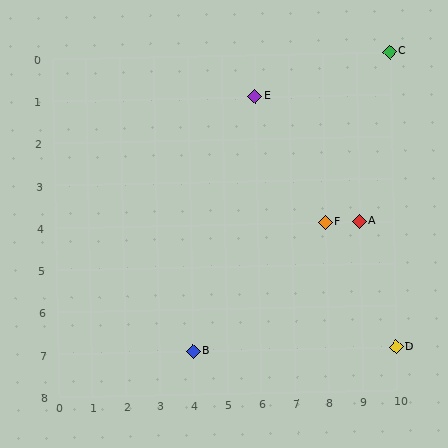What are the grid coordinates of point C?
Point C is at grid coordinates (10, 0).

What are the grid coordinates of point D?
Point D is at grid coordinates (10, 7).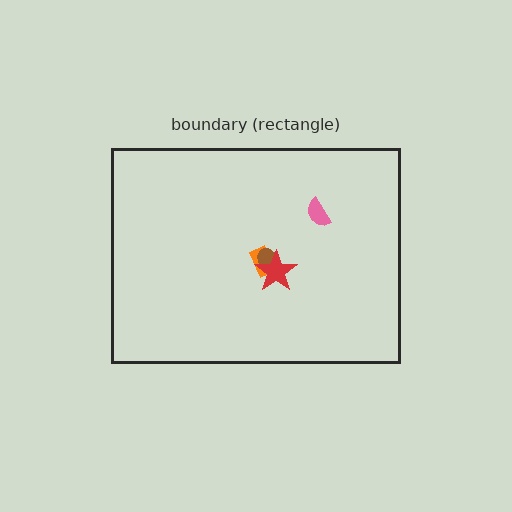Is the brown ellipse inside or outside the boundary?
Inside.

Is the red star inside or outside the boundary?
Inside.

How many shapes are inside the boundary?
4 inside, 0 outside.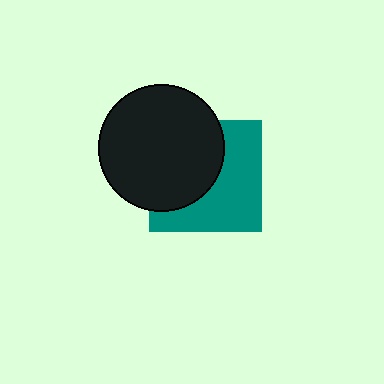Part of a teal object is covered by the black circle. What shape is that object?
It is a square.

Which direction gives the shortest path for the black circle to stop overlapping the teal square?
Moving left gives the shortest separation.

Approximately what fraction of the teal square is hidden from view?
Roughly 48% of the teal square is hidden behind the black circle.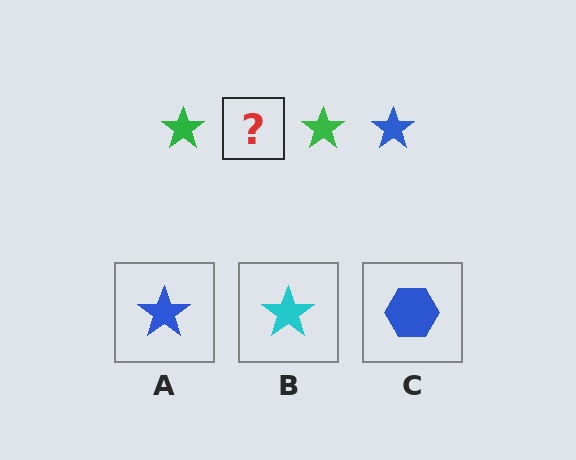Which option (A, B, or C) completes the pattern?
A.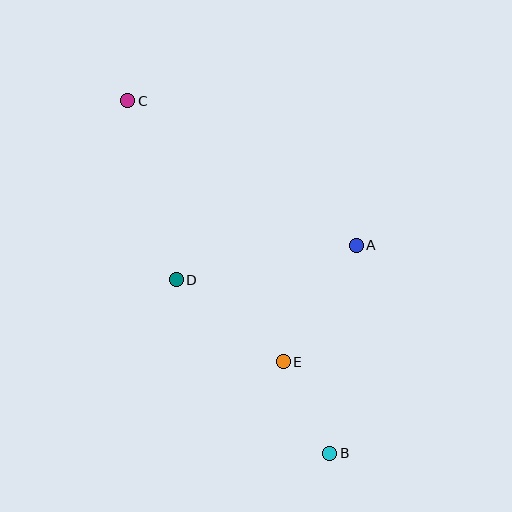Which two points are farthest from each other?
Points B and C are farthest from each other.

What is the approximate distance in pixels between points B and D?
The distance between B and D is approximately 231 pixels.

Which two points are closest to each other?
Points B and E are closest to each other.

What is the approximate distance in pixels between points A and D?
The distance between A and D is approximately 183 pixels.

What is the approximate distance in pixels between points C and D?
The distance between C and D is approximately 186 pixels.